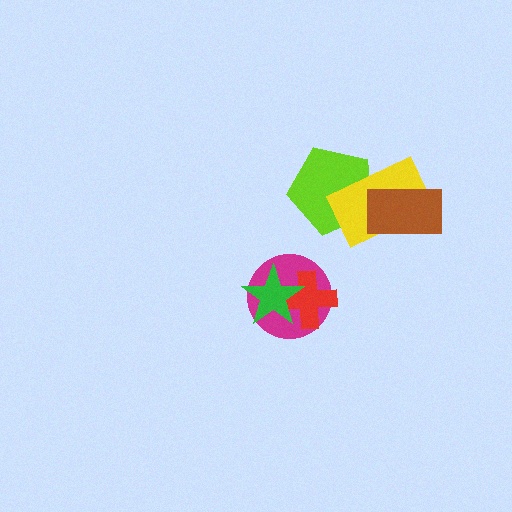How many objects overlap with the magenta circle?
2 objects overlap with the magenta circle.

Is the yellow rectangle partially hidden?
Yes, it is partially covered by another shape.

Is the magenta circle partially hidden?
Yes, it is partially covered by another shape.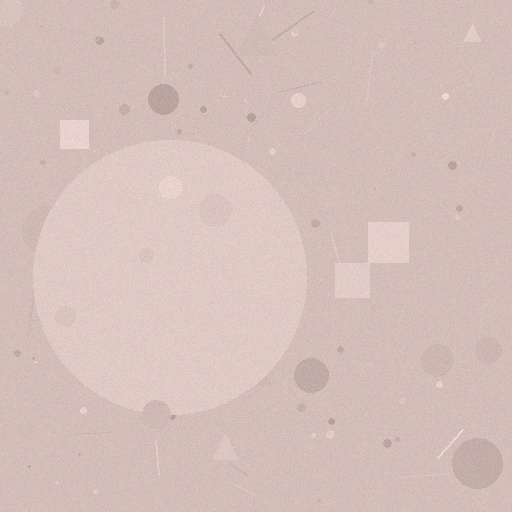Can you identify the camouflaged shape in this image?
The camouflaged shape is a circle.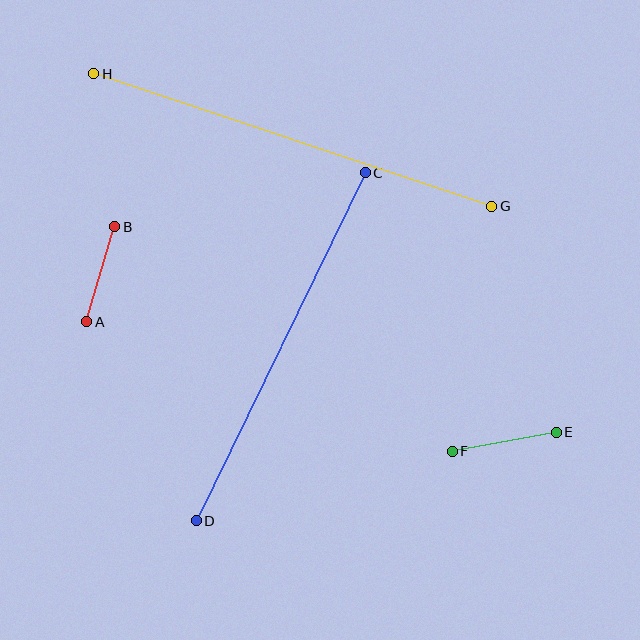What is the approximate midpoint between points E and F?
The midpoint is at approximately (504, 442) pixels.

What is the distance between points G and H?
The distance is approximately 419 pixels.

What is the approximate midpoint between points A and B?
The midpoint is at approximately (101, 274) pixels.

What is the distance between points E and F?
The distance is approximately 106 pixels.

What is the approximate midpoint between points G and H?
The midpoint is at approximately (293, 140) pixels.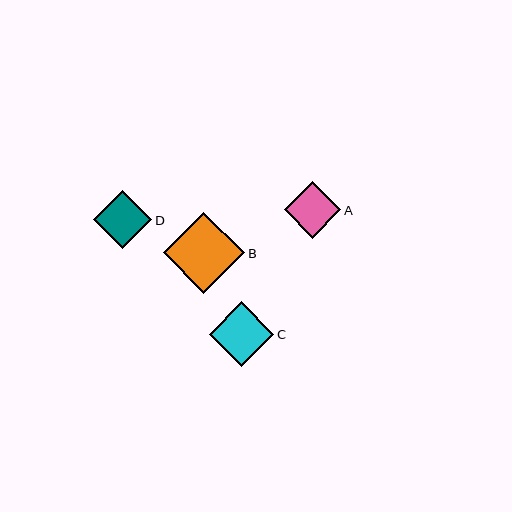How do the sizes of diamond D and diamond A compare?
Diamond D and diamond A are approximately the same size.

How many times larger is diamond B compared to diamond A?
Diamond B is approximately 1.4 times the size of diamond A.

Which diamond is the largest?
Diamond B is the largest with a size of approximately 81 pixels.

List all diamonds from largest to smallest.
From largest to smallest: B, C, D, A.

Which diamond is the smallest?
Diamond A is the smallest with a size of approximately 56 pixels.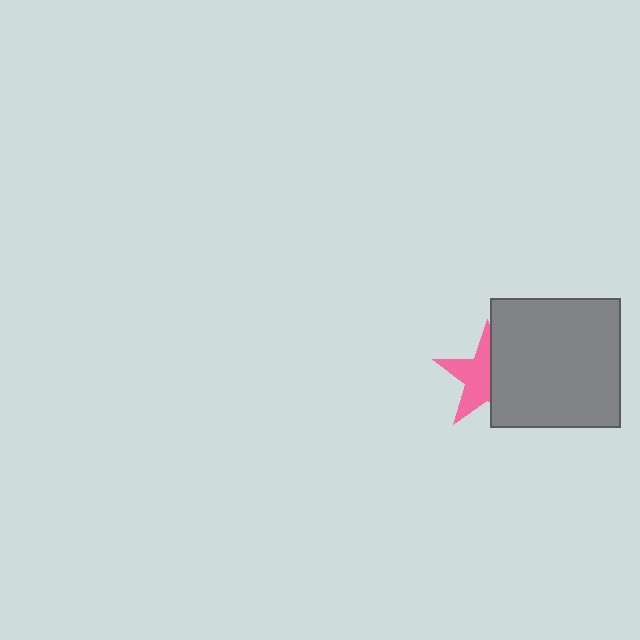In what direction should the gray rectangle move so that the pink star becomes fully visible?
The gray rectangle should move right. That is the shortest direction to clear the overlap and leave the pink star fully visible.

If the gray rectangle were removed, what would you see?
You would see the complete pink star.